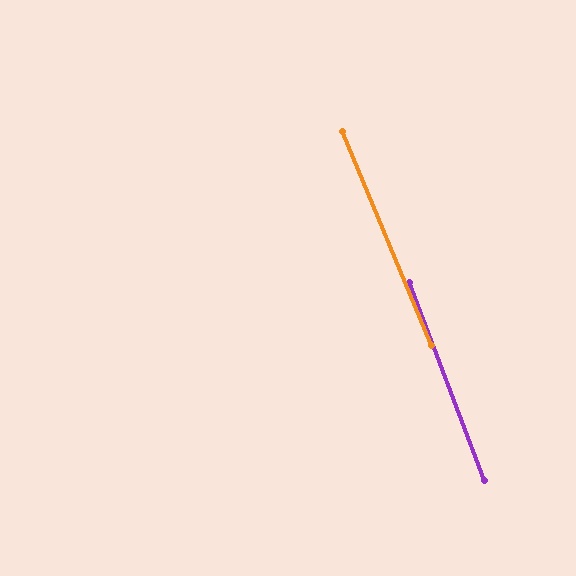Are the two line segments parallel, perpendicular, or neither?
Parallel — their directions differ by only 1.9°.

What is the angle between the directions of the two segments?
Approximately 2 degrees.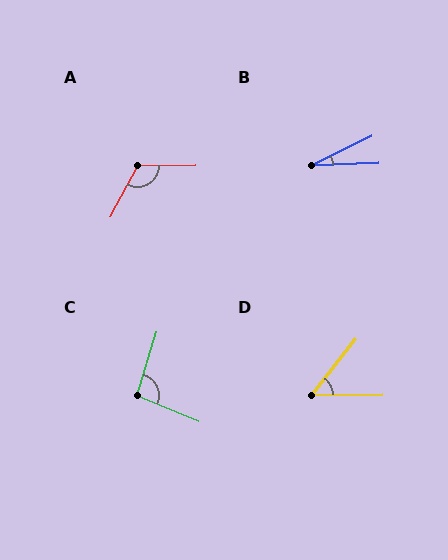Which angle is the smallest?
B, at approximately 24 degrees.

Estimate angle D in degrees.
Approximately 51 degrees.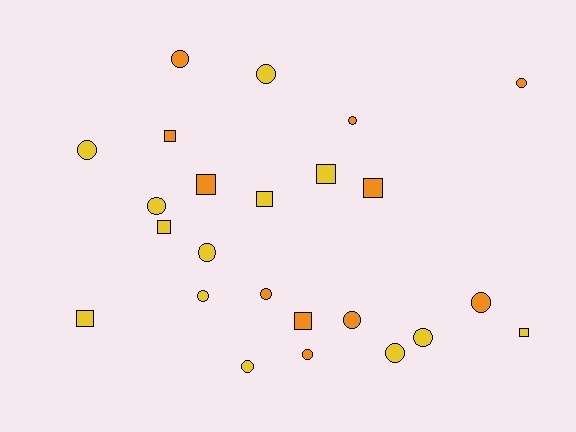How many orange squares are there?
There are 4 orange squares.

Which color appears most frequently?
Yellow, with 13 objects.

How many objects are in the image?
There are 24 objects.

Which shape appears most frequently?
Circle, with 15 objects.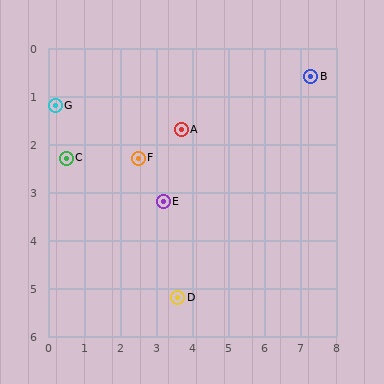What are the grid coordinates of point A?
Point A is at approximately (3.7, 1.7).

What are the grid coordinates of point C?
Point C is at approximately (0.5, 2.3).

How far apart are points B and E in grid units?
Points B and E are about 4.9 grid units apart.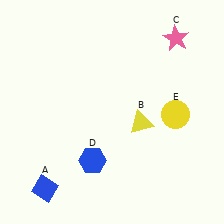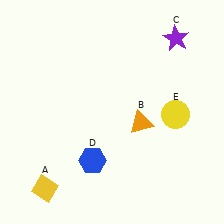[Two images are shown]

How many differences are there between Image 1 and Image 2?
There are 3 differences between the two images.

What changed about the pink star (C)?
In Image 1, C is pink. In Image 2, it changed to purple.